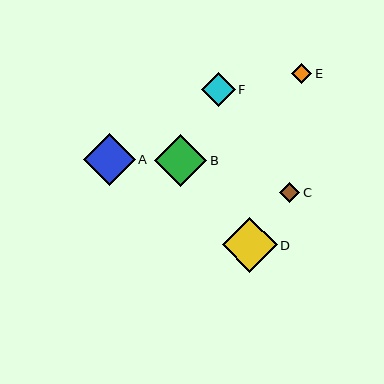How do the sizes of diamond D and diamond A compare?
Diamond D and diamond A are approximately the same size.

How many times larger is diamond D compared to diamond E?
Diamond D is approximately 2.7 times the size of diamond E.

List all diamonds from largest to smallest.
From largest to smallest: D, A, B, F, C, E.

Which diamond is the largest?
Diamond D is the largest with a size of approximately 55 pixels.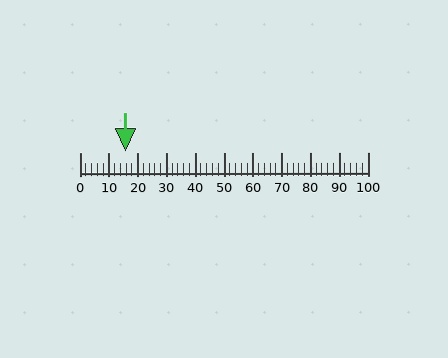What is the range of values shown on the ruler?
The ruler shows values from 0 to 100.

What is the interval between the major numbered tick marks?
The major tick marks are spaced 10 units apart.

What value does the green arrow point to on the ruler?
The green arrow points to approximately 16.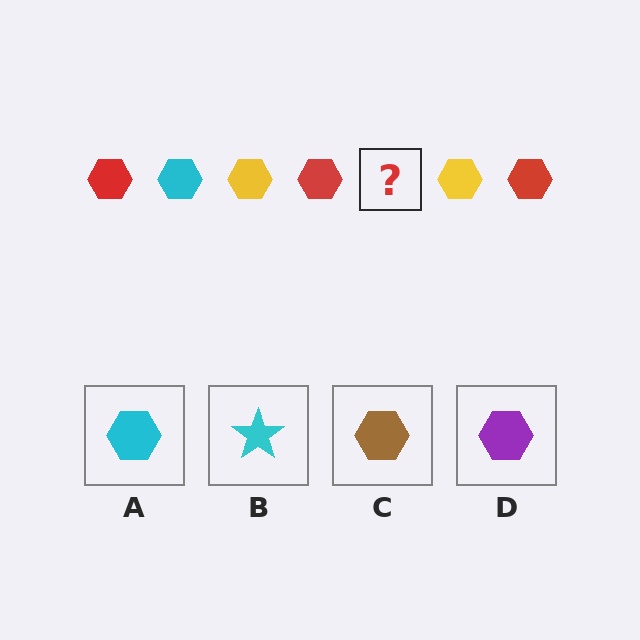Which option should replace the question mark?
Option A.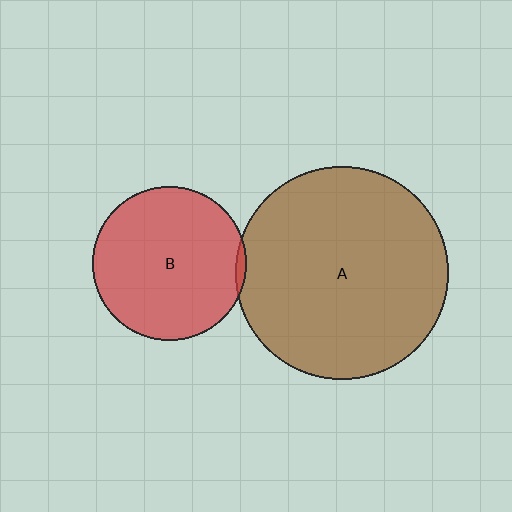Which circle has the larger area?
Circle A (brown).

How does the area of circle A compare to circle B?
Approximately 1.9 times.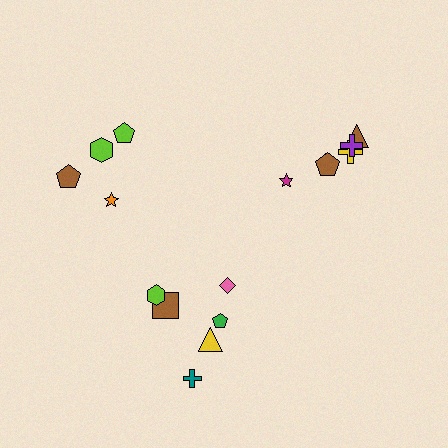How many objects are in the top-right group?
There are 6 objects.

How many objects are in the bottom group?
There are 6 objects.